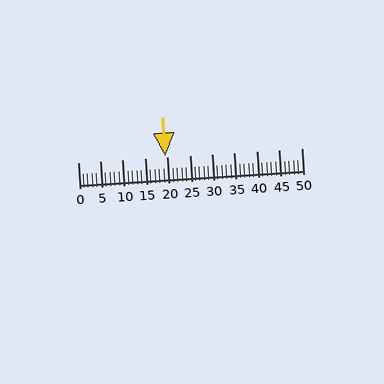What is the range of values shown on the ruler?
The ruler shows values from 0 to 50.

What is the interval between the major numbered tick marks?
The major tick marks are spaced 5 units apart.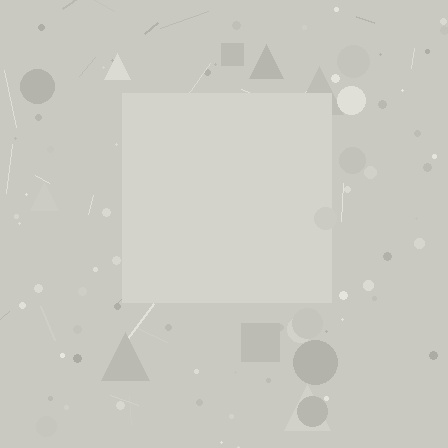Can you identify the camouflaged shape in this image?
The camouflaged shape is a square.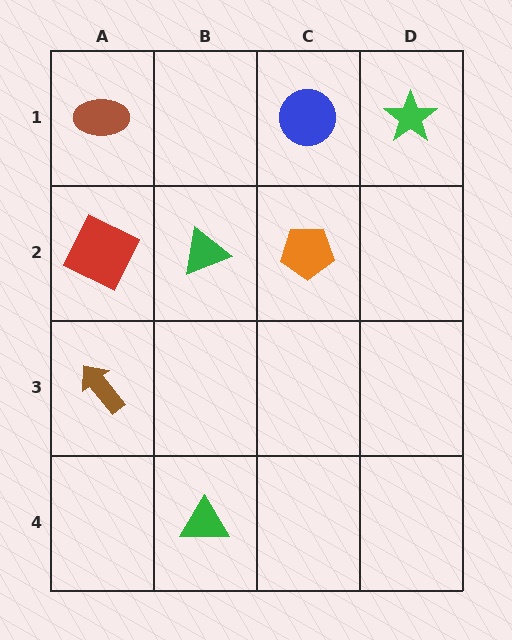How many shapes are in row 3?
1 shape.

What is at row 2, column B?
A green triangle.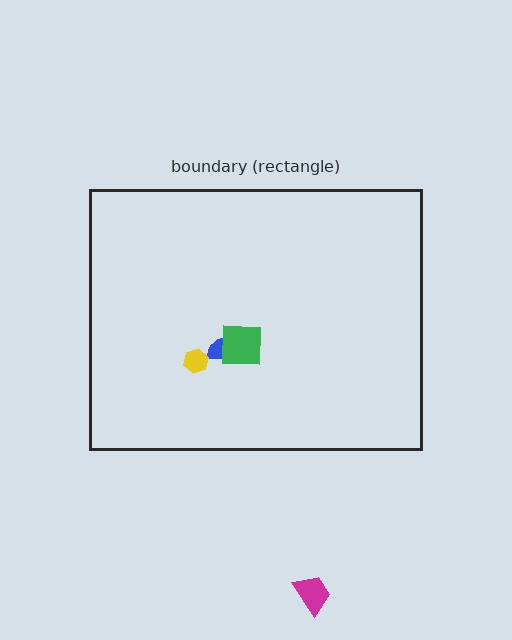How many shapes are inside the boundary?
3 inside, 1 outside.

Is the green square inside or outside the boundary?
Inside.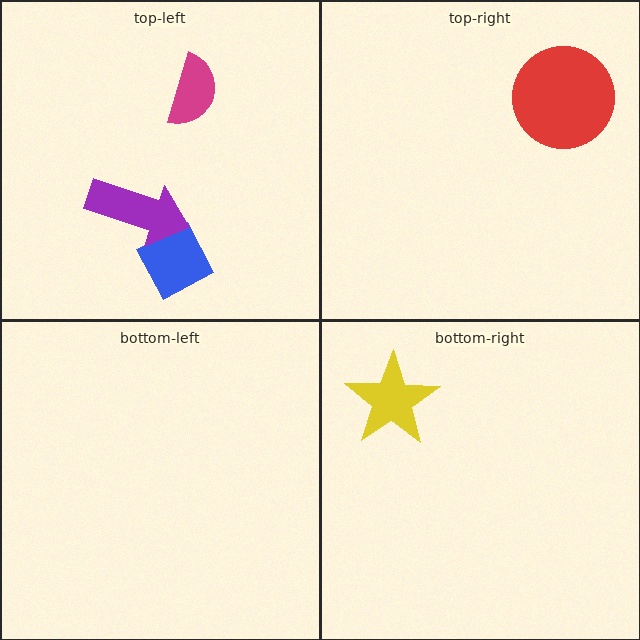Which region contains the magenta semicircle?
The top-left region.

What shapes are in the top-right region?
The red circle.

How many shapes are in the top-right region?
1.